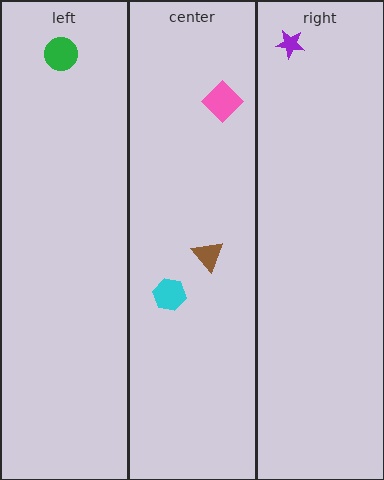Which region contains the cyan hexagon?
The center region.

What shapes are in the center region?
The brown triangle, the cyan hexagon, the pink diamond.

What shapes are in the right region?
The purple star.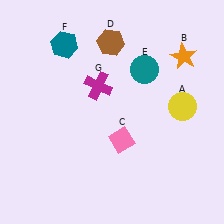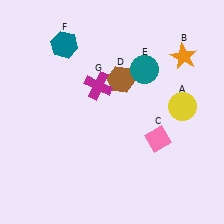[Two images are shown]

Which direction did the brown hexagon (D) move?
The brown hexagon (D) moved down.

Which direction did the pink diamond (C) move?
The pink diamond (C) moved right.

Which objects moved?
The objects that moved are: the pink diamond (C), the brown hexagon (D).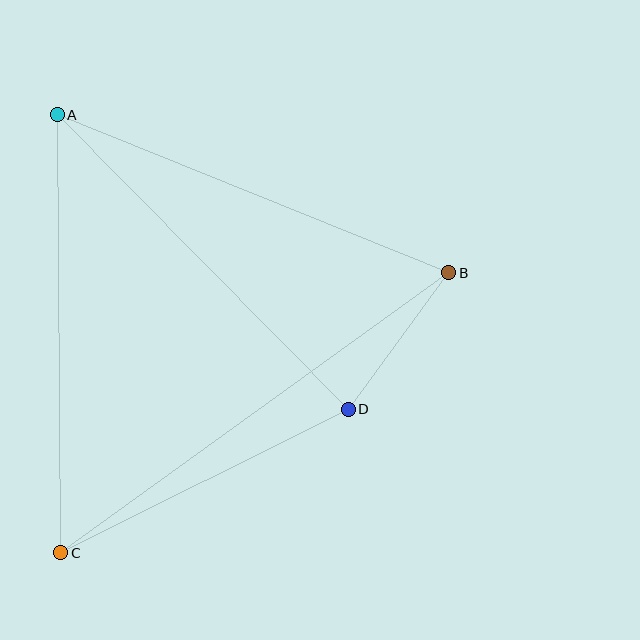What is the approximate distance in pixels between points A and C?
The distance between A and C is approximately 438 pixels.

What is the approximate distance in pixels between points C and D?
The distance between C and D is approximately 321 pixels.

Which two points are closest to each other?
Points B and D are closest to each other.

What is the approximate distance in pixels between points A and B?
The distance between A and B is approximately 422 pixels.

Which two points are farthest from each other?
Points B and C are farthest from each other.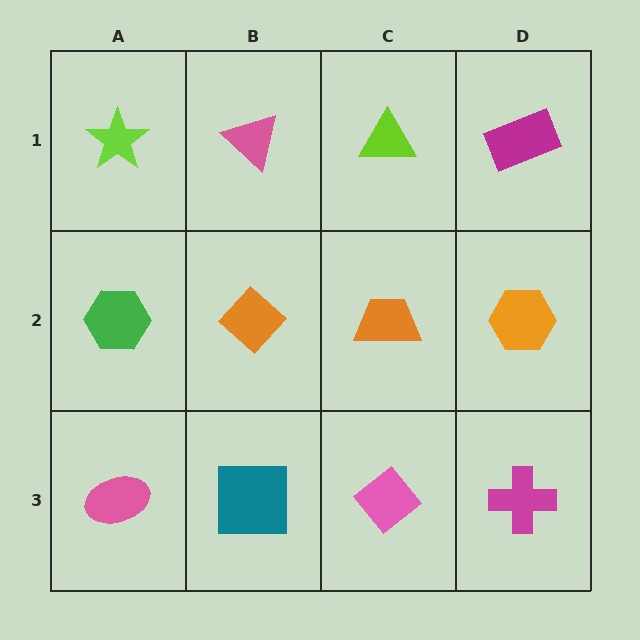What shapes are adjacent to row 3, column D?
An orange hexagon (row 2, column D), a pink diamond (row 3, column C).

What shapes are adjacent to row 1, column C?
An orange trapezoid (row 2, column C), a pink triangle (row 1, column B), a magenta rectangle (row 1, column D).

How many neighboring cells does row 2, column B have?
4.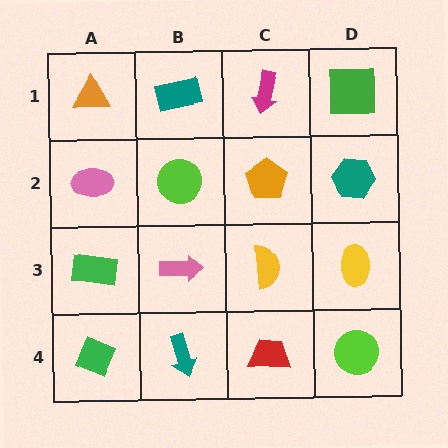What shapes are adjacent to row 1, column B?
A lime circle (row 2, column B), an orange triangle (row 1, column A), a magenta arrow (row 1, column C).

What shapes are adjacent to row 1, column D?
A teal hexagon (row 2, column D), a magenta arrow (row 1, column C).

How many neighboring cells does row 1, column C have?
3.